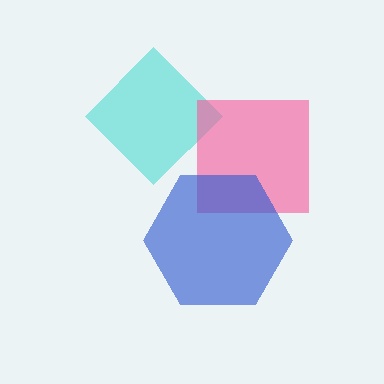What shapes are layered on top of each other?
The layered shapes are: a cyan diamond, a pink square, a blue hexagon.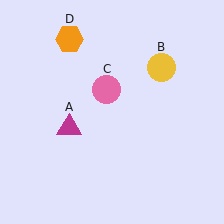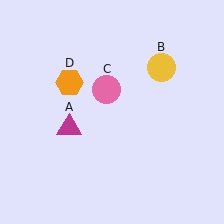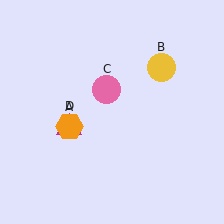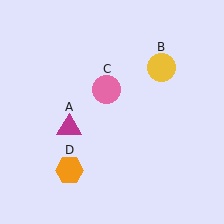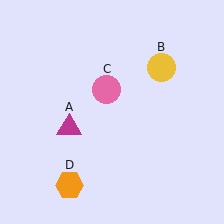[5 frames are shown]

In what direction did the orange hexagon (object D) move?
The orange hexagon (object D) moved down.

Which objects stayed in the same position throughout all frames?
Magenta triangle (object A) and yellow circle (object B) and pink circle (object C) remained stationary.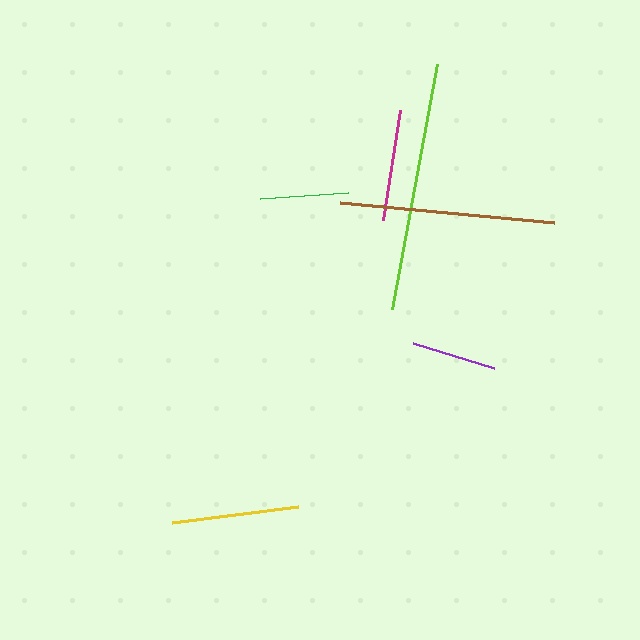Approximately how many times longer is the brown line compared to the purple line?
The brown line is approximately 2.5 times the length of the purple line.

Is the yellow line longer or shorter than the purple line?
The yellow line is longer than the purple line.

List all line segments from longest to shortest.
From longest to shortest: lime, brown, yellow, magenta, green, purple.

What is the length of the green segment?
The green segment is approximately 89 pixels long.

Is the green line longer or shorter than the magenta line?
The magenta line is longer than the green line.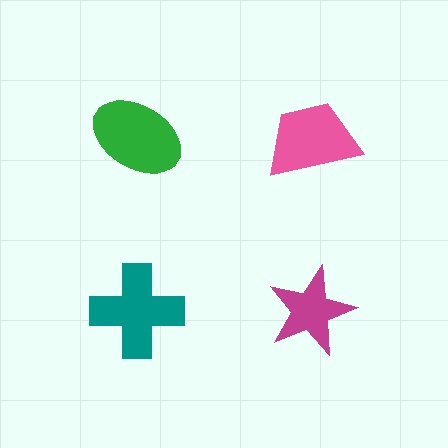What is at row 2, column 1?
A teal cross.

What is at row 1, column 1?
A green ellipse.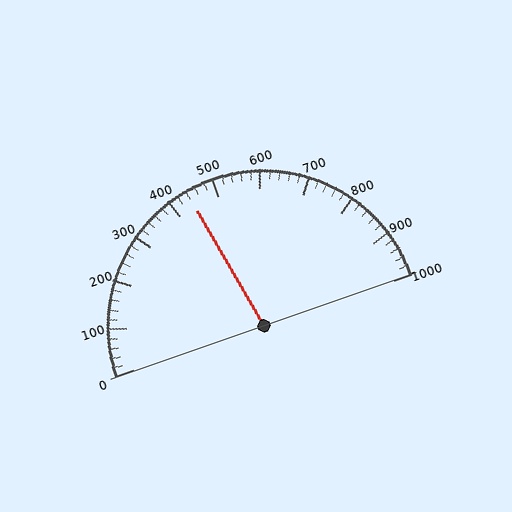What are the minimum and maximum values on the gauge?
The gauge ranges from 0 to 1000.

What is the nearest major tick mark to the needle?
The nearest major tick mark is 400.